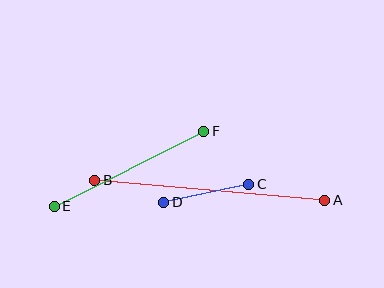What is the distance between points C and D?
The distance is approximately 87 pixels.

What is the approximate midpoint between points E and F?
The midpoint is at approximately (129, 169) pixels.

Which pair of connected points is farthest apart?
Points A and B are farthest apart.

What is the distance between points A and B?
The distance is approximately 231 pixels.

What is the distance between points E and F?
The distance is approximately 167 pixels.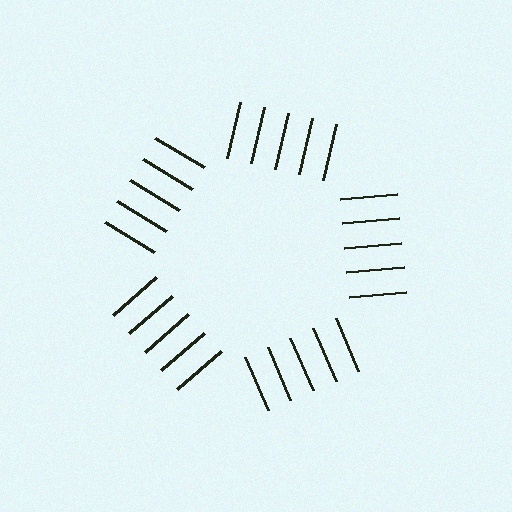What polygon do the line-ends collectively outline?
An illusory pentagon — the line segments terminate on its edges but no continuous stroke is drawn.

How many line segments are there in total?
25 — 5 along each of the 5 edges.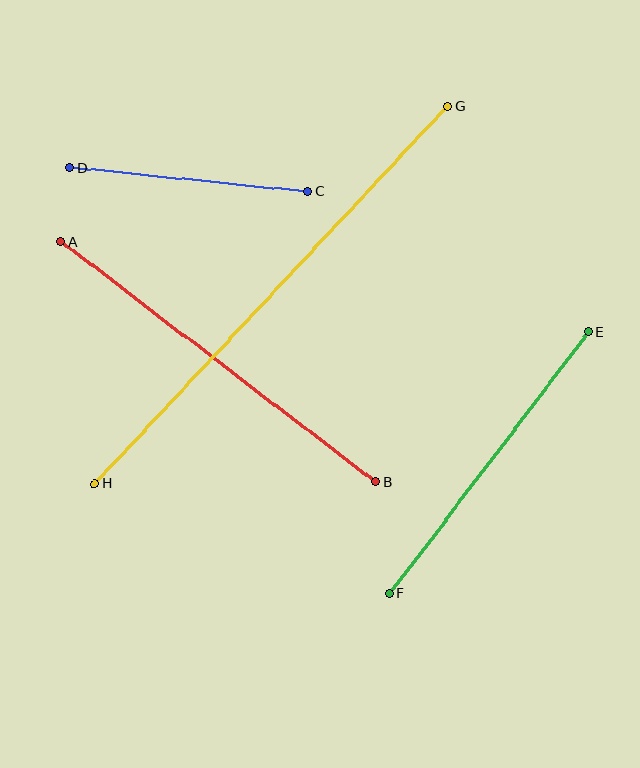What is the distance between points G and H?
The distance is approximately 517 pixels.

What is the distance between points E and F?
The distance is approximately 329 pixels.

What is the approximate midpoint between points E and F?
The midpoint is at approximately (489, 463) pixels.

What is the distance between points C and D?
The distance is approximately 239 pixels.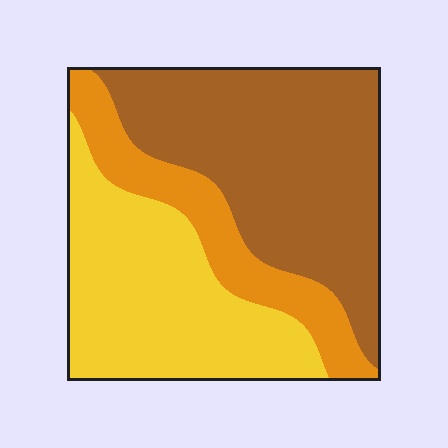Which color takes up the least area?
Orange, at roughly 20%.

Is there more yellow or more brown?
Brown.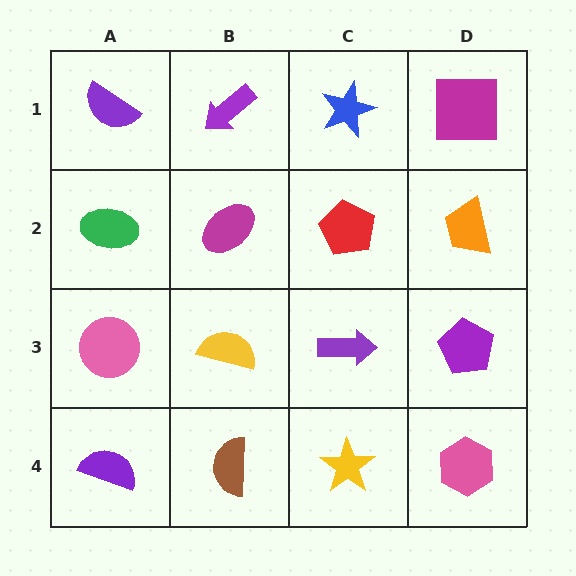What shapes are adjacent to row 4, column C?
A purple arrow (row 3, column C), a brown semicircle (row 4, column B), a pink hexagon (row 4, column D).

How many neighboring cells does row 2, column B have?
4.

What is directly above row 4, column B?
A yellow semicircle.